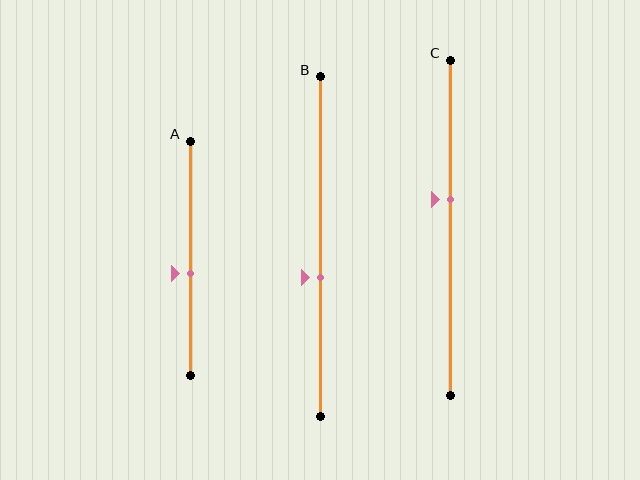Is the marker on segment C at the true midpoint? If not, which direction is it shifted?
No, the marker on segment C is shifted upward by about 8% of the segment length.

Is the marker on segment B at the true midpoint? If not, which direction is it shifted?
No, the marker on segment B is shifted downward by about 9% of the segment length.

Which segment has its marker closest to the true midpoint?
Segment A has its marker closest to the true midpoint.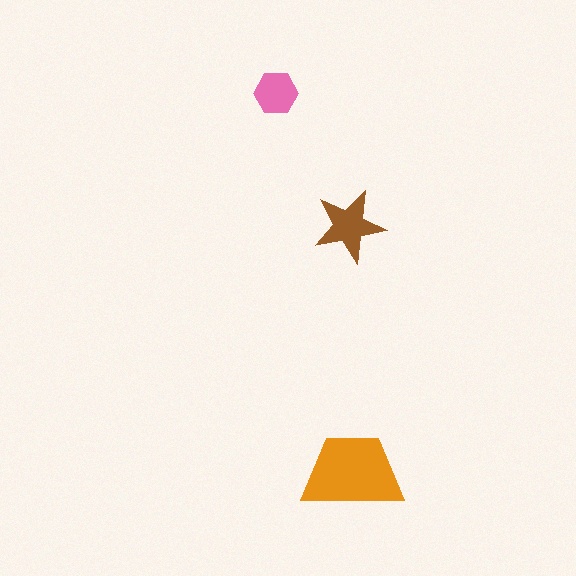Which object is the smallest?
The pink hexagon.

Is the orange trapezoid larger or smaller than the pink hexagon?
Larger.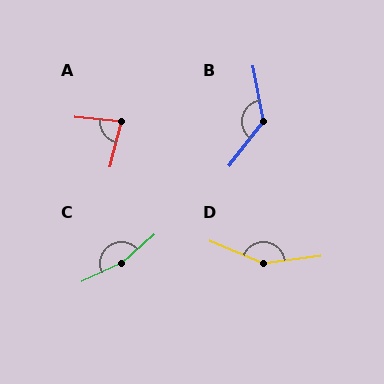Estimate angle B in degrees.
Approximately 131 degrees.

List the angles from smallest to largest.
A (82°), B (131°), D (149°), C (164°).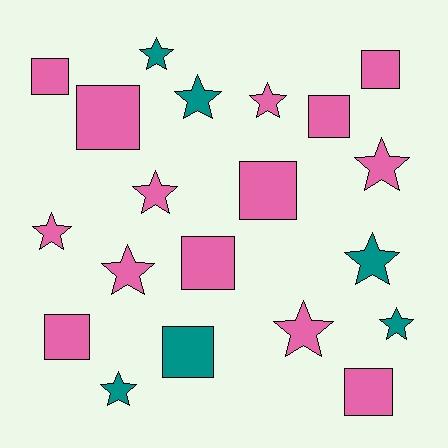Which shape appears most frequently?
Star, with 11 objects.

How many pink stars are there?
There are 6 pink stars.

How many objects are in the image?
There are 20 objects.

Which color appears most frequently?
Pink, with 14 objects.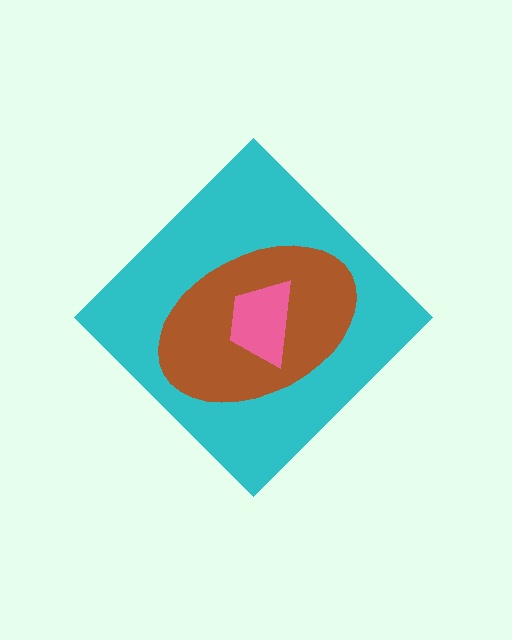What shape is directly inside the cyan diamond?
The brown ellipse.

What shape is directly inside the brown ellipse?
The pink trapezoid.